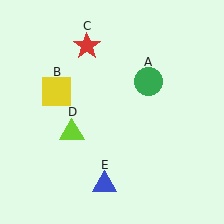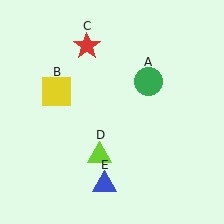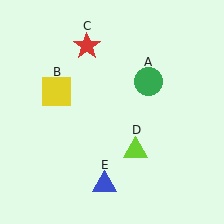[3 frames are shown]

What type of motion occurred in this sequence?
The lime triangle (object D) rotated counterclockwise around the center of the scene.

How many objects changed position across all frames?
1 object changed position: lime triangle (object D).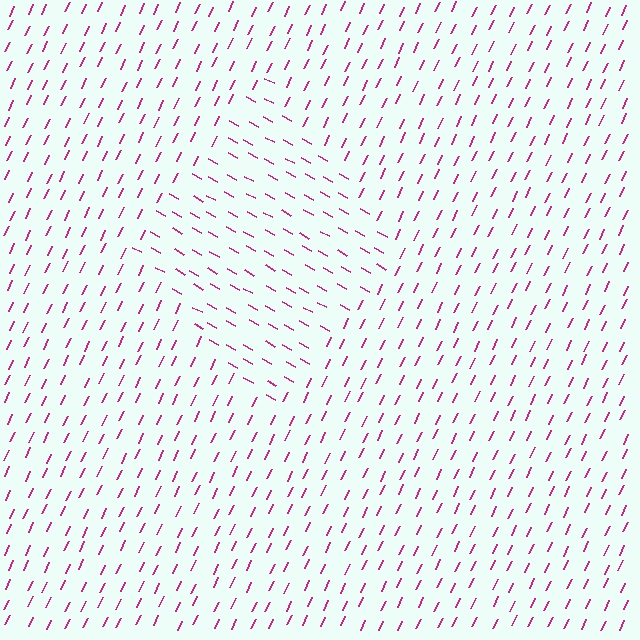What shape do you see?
I see a diamond.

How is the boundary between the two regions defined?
The boundary is defined purely by a change in line orientation (approximately 87 degrees difference). All lines are the same color and thickness.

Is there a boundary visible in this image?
Yes, there is a texture boundary formed by a change in line orientation.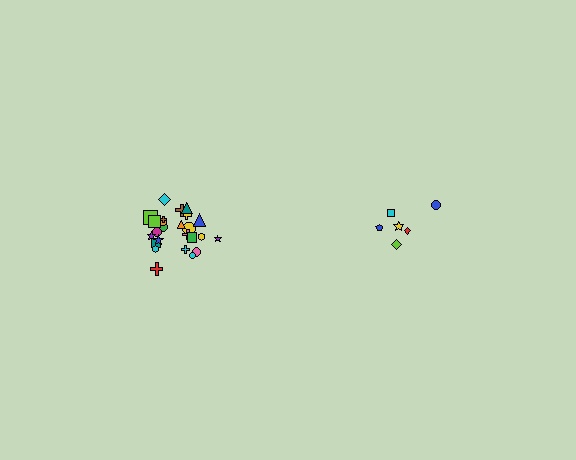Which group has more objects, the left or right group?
The left group.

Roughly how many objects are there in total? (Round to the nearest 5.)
Roughly 30 objects in total.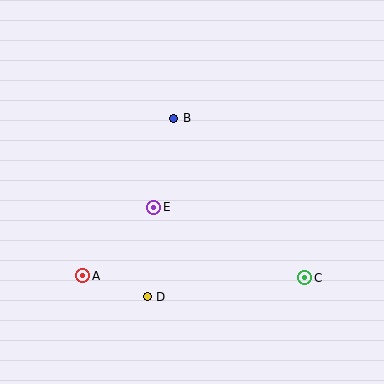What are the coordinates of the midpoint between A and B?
The midpoint between A and B is at (128, 197).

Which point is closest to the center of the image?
Point E at (154, 207) is closest to the center.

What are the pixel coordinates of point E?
Point E is at (154, 207).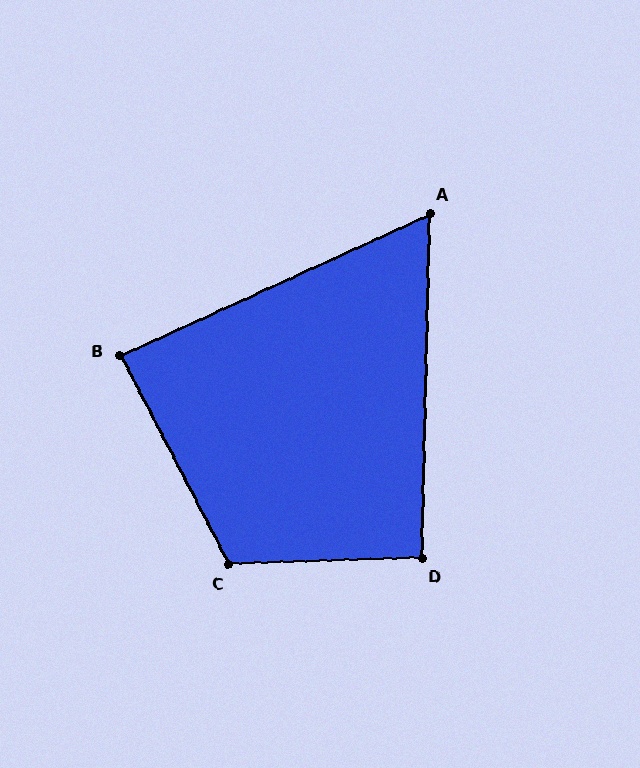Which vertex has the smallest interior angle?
A, at approximately 64 degrees.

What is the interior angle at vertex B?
Approximately 87 degrees (approximately right).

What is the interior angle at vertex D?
Approximately 93 degrees (approximately right).